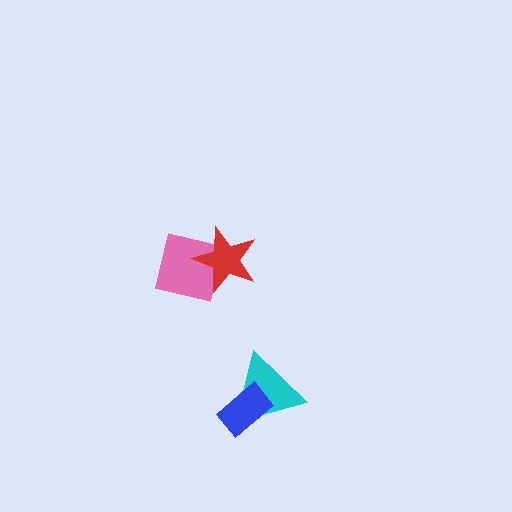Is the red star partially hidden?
No, no other shape covers it.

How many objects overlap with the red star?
1 object overlaps with the red star.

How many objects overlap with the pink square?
1 object overlaps with the pink square.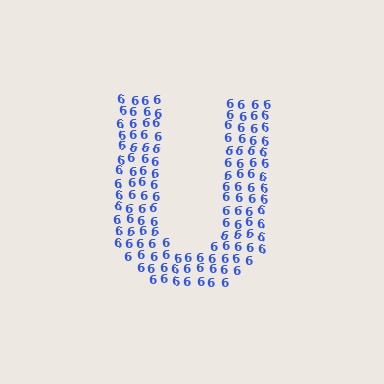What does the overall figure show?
The overall figure shows the letter U.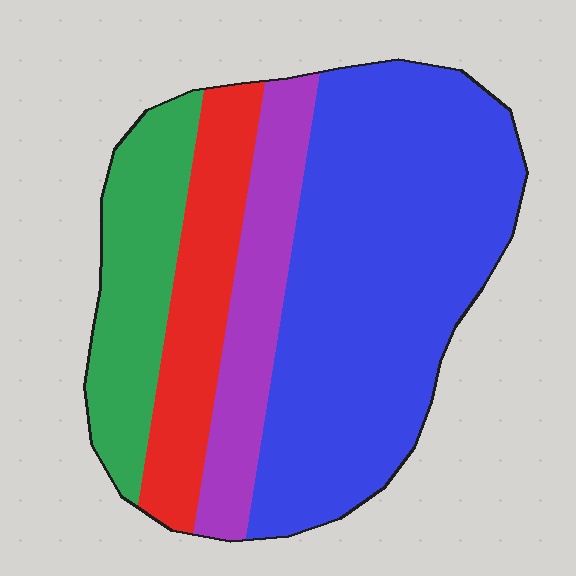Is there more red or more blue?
Blue.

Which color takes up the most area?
Blue, at roughly 50%.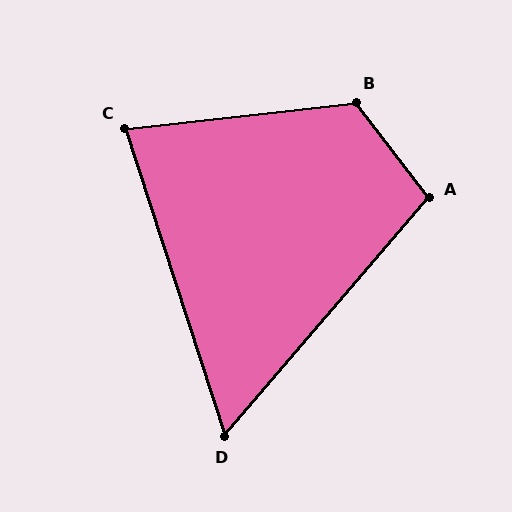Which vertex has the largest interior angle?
B, at approximately 121 degrees.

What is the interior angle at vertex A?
Approximately 102 degrees (obtuse).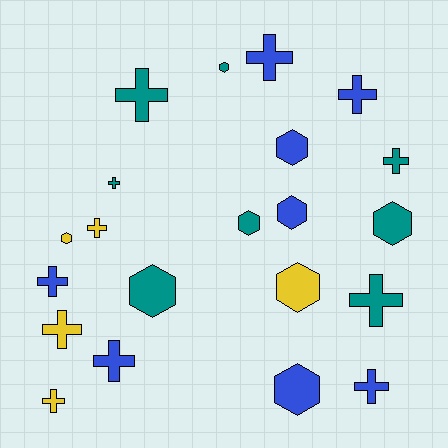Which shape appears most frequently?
Cross, with 12 objects.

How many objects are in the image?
There are 21 objects.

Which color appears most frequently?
Teal, with 8 objects.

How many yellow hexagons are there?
There are 2 yellow hexagons.